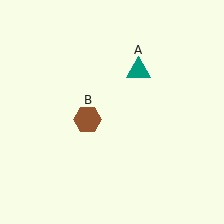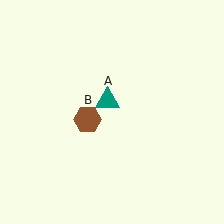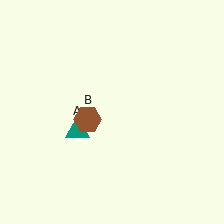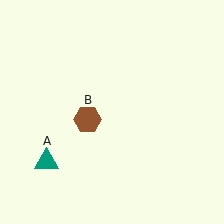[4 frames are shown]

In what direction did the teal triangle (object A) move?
The teal triangle (object A) moved down and to the left.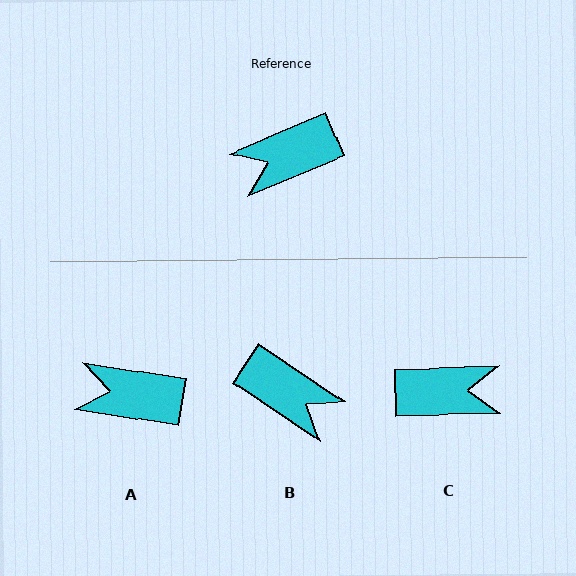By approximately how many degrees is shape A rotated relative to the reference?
Approximately 32 degrees clockwise.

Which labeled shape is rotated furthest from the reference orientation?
C, about 159 degrees away.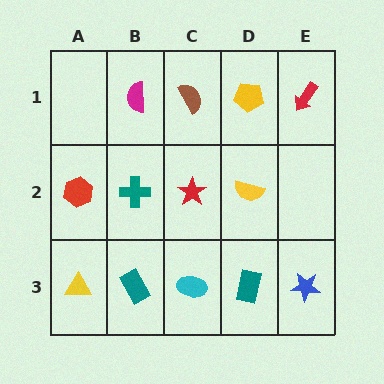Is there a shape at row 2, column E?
No, that cell is empty.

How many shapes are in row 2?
4 shapes.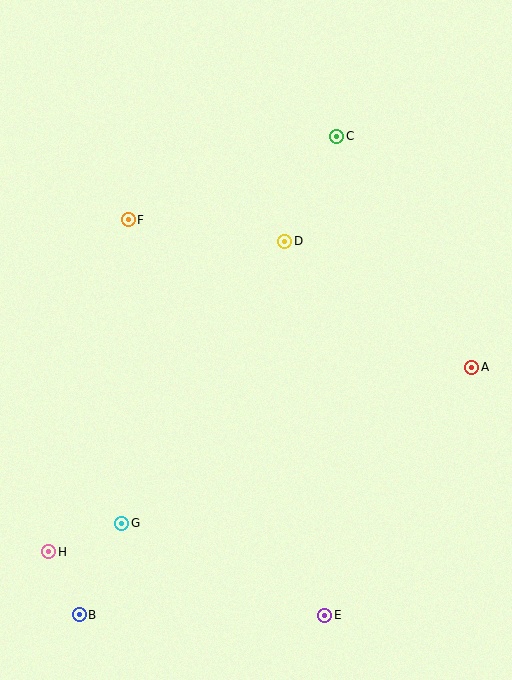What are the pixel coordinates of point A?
Point A is at (471, 367).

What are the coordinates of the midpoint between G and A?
The midpoint between G and A is at (297, 445).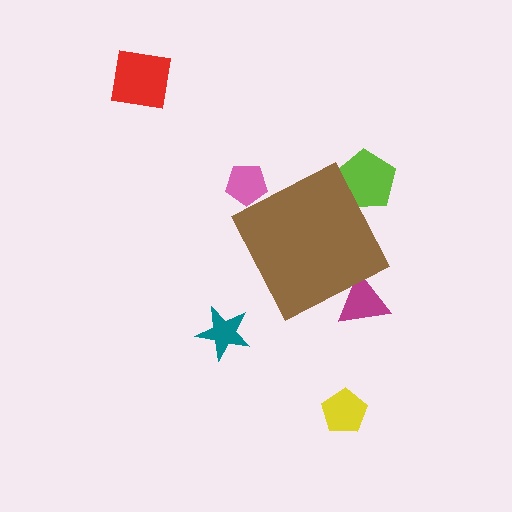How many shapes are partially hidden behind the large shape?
3 shapes are partially hidden.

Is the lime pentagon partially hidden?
Yes, the lime pentagon is partially hidden behind the brown diamond.